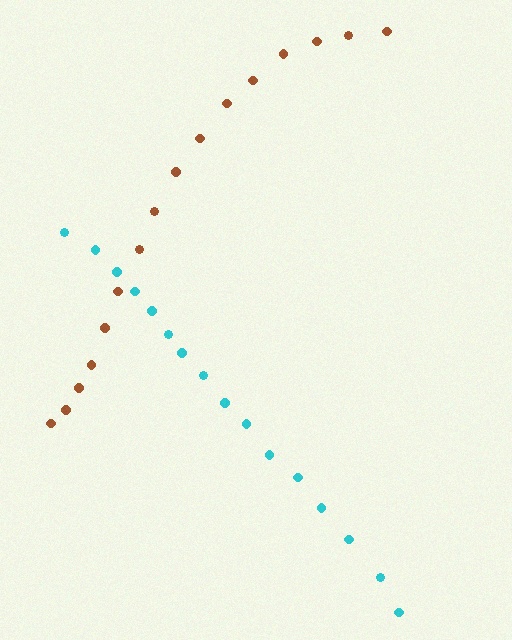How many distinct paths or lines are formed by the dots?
There are 2 distinct paths.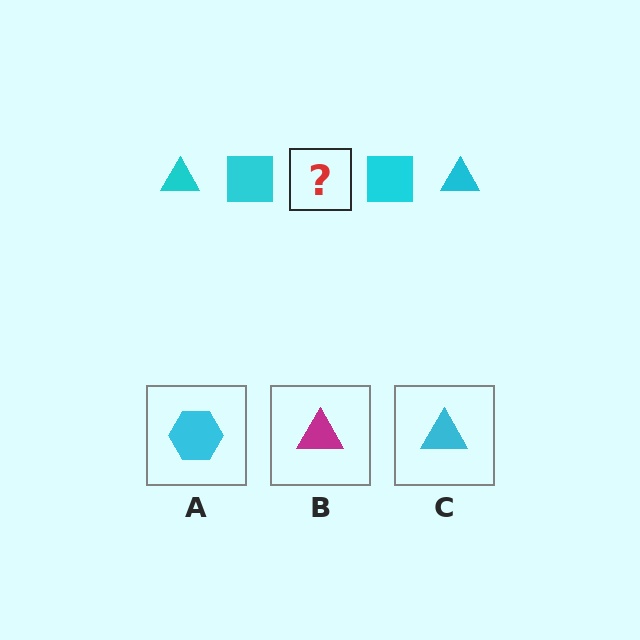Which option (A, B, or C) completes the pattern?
C.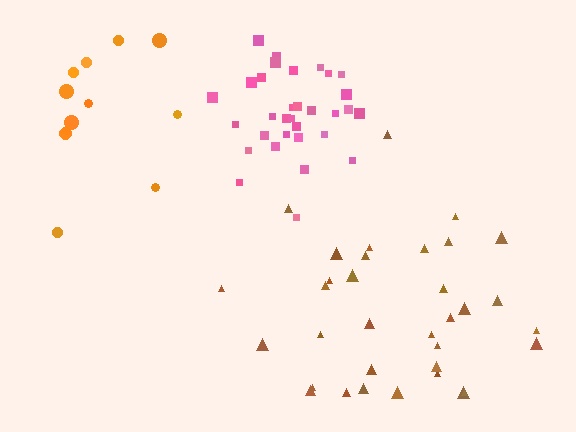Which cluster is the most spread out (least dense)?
Orange.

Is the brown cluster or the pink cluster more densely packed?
Pink.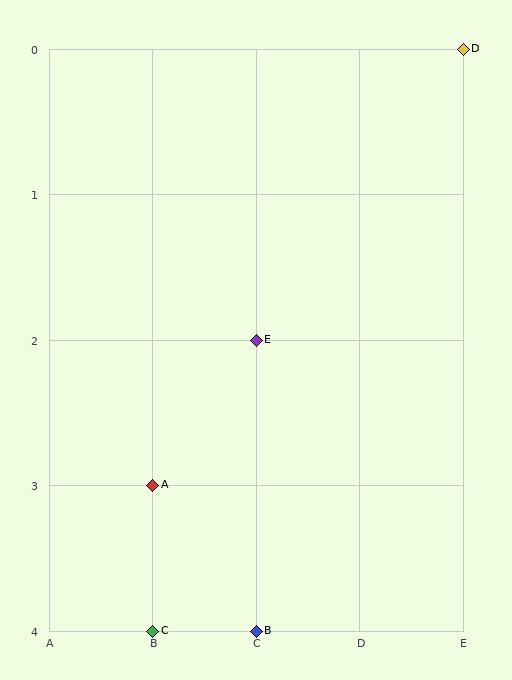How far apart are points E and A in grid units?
Points E and A are 1 column and 1 row apart (about 1.4 grid units diagonally).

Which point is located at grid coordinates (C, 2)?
Point E is at (C, 2).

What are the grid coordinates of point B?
Point B is at grid coordinates (C, 4).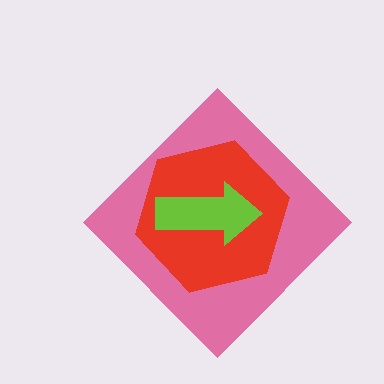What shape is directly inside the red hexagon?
The lime arrow.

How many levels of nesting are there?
3.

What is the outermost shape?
The pink diamond.